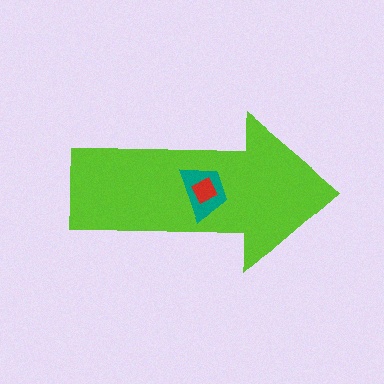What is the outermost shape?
The lime arrow.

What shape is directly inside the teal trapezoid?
The red diamond.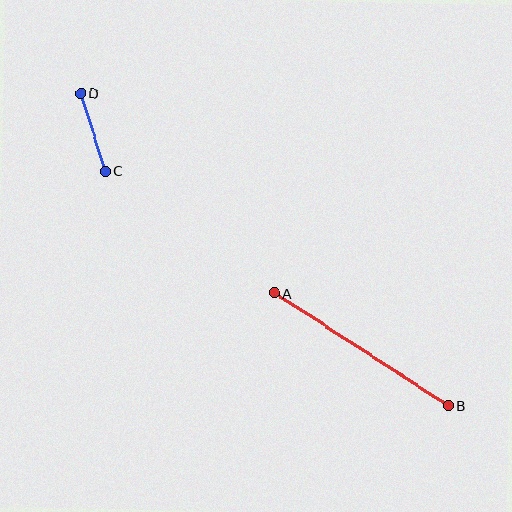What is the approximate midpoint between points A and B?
The midpoint is at approximately (361, 349) pixels.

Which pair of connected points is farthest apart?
Points A and B are farthest apart.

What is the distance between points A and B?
The distance is approximately 207 pixels.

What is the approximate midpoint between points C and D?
The midpoint is at approximately (93, 132) pixels.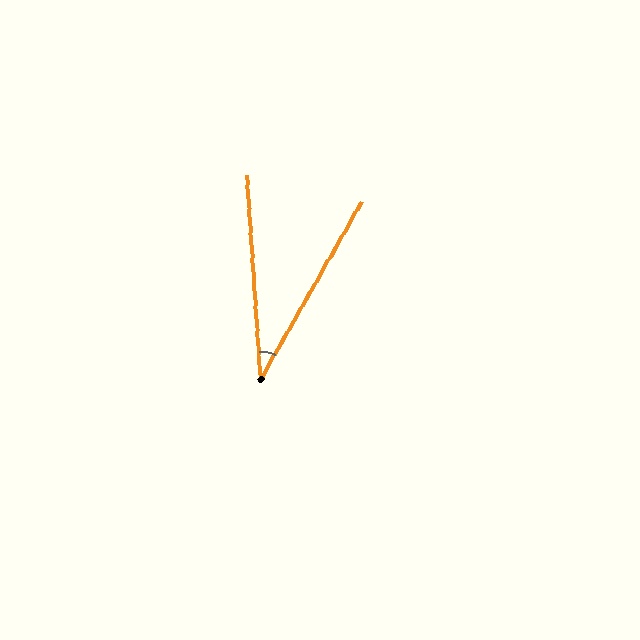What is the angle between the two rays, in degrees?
Approximately 34 degrees.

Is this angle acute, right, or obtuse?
It is acute.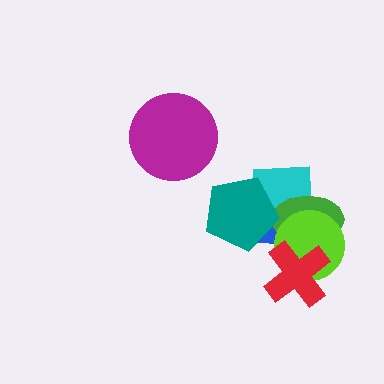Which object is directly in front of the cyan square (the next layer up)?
The green ellipse is directly in front of the cyan square.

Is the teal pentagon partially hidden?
No, no other shape covers it.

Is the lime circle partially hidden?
Yes, it is partially covered by another shape.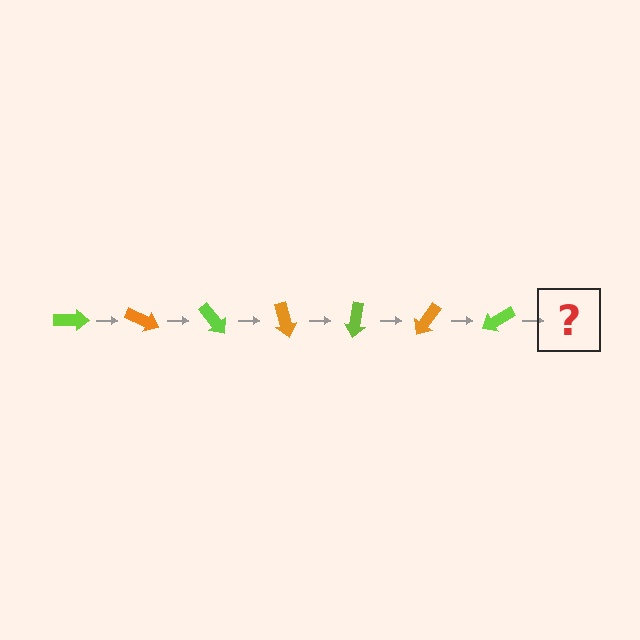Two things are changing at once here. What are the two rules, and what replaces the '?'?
The two rules are that it rotates 25 degrees each step and the color cycles through lime and orange. The '?' should be an orange arrow, rotated 175 degrees from the start.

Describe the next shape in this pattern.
It should be an orange arrow, rotated 175 degrees from the start.